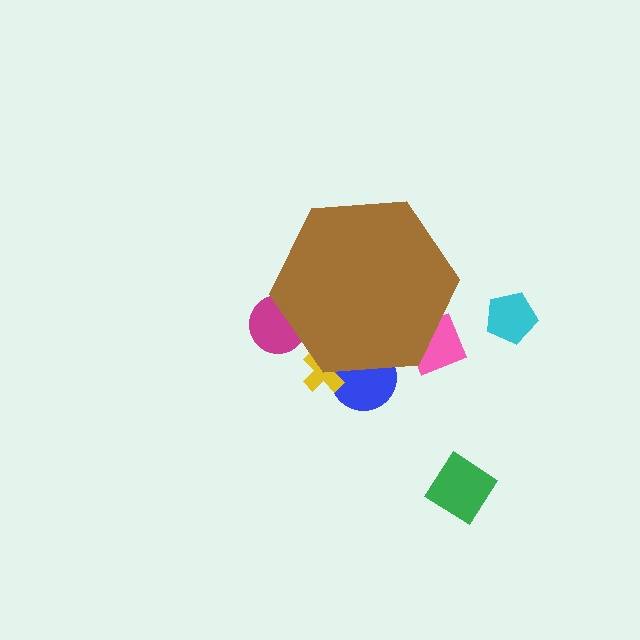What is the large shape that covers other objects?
A brown hexagon.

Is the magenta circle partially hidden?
Yes, the magenta circle is partially hidden behind the brown hexagon.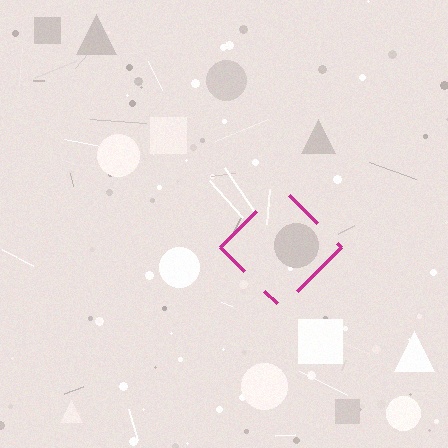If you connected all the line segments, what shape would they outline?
They would outline a diamond.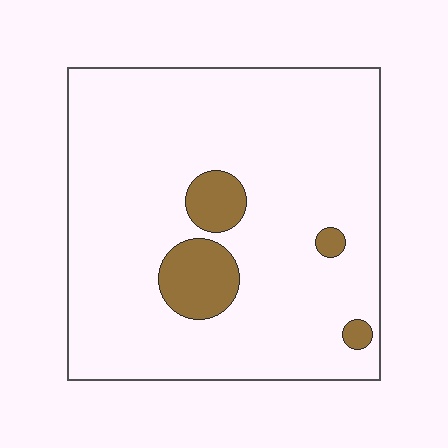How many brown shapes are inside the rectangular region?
4.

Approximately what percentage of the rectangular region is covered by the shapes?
Approximately 10%.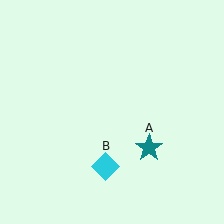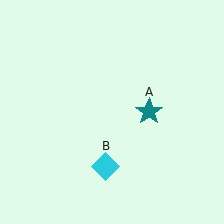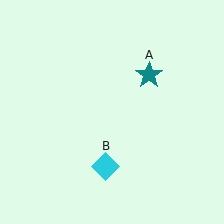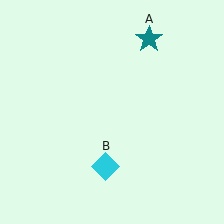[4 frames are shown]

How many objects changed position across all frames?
1 object changed position: teal star (object A).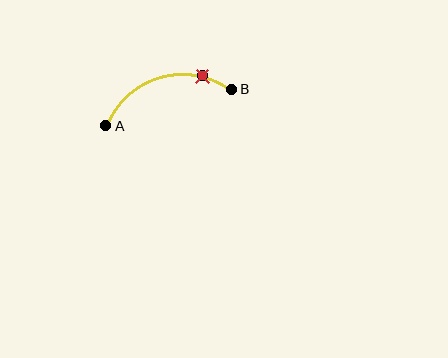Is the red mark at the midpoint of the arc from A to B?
No. The red mark lies on the arc but is closer to endpoint B. The arc midpoint would be at the point on the curve equidistant along the arc from both A and B.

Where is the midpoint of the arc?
The arc midpoint is the point on the curve farthest from the straight line joining A and B. It sits above that line.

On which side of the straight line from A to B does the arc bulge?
The arc bulges above the straight line connecting A and B.